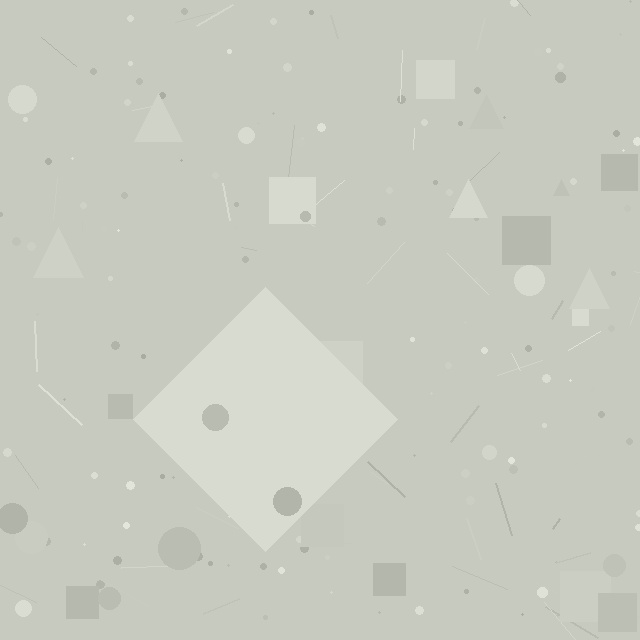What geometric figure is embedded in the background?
A diamond is embedded in the background.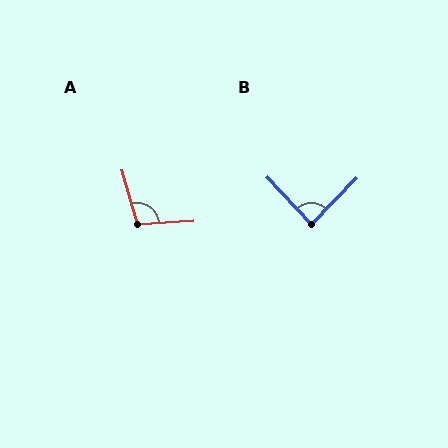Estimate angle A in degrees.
Approximately 102 degrees.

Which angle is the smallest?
B, at approximately 87 degrees.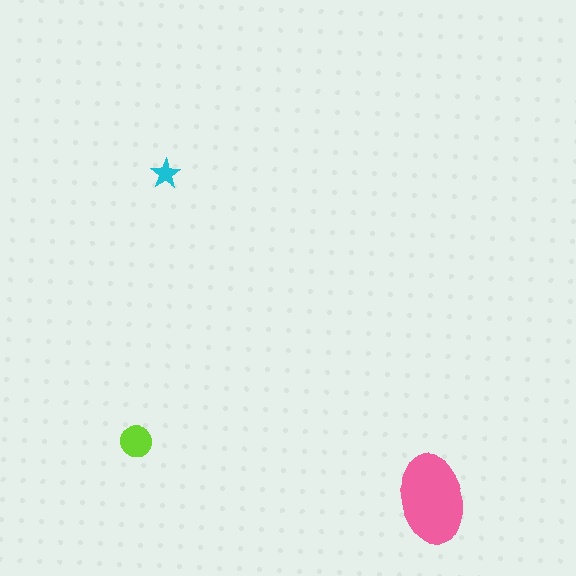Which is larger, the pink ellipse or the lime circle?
The pink ellipse.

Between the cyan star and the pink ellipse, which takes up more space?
The pink ellipse.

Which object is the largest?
The pink ellipse.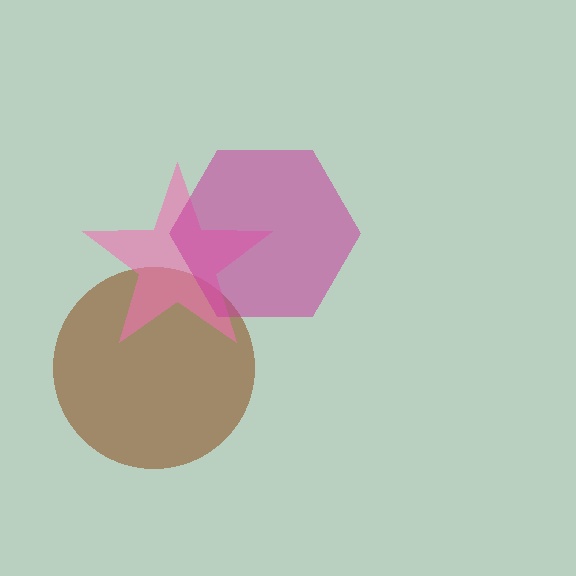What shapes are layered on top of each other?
The layered shapes are: a brown circle, a pink star, a magenta hexagon.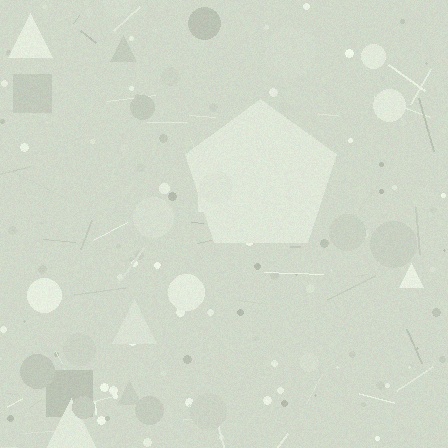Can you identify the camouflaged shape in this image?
The camouflaged shape is a pentagon.